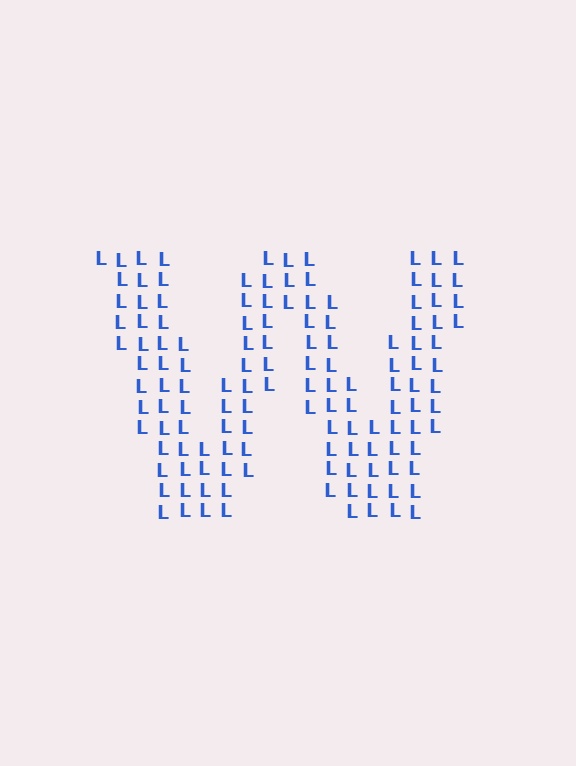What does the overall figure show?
The overall figure shows the letter W.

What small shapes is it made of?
It is made of small letter L's.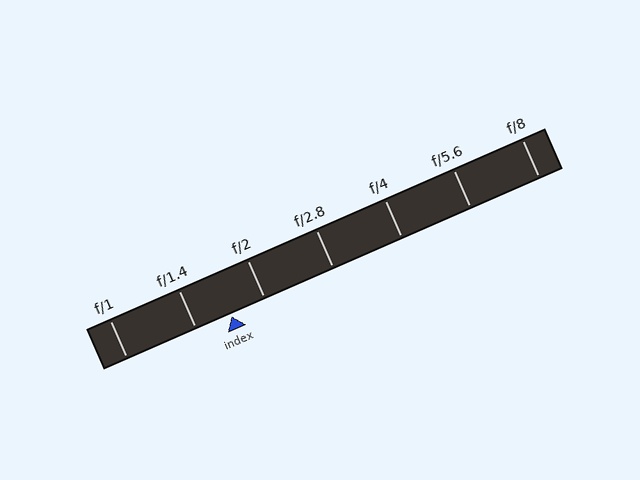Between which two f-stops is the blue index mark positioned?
The index mark is between f/1.4 and f/2.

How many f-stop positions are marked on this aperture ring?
There are 7 f-stop positions marked.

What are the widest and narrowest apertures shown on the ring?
The widest aperture shown is f/1 and the narrowest is f/8.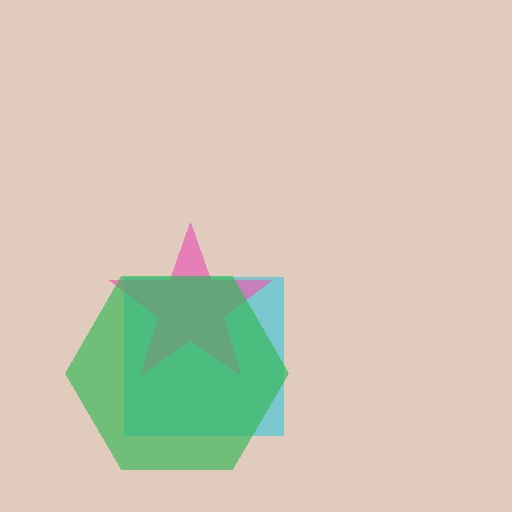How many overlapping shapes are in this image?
There are 3 overlapping shapes in the image.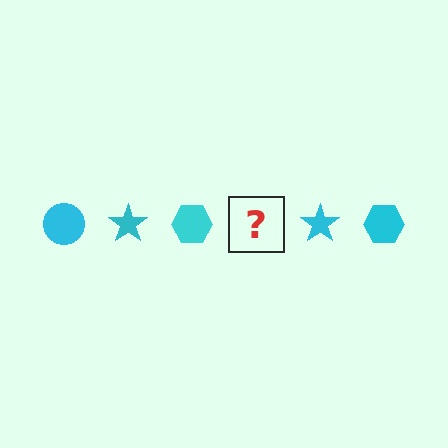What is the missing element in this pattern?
The missing element is a cyan circle.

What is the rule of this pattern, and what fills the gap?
The rule is that the pattern cycles through circle, star, hexagon shapes in cyan. The gap should be filled with a cyan circle.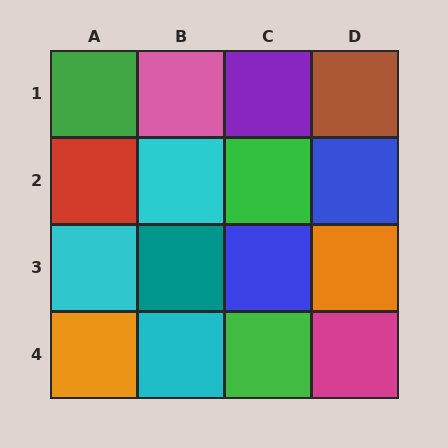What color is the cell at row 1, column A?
Green.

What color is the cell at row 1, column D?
Brown.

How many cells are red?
1 cell is red.